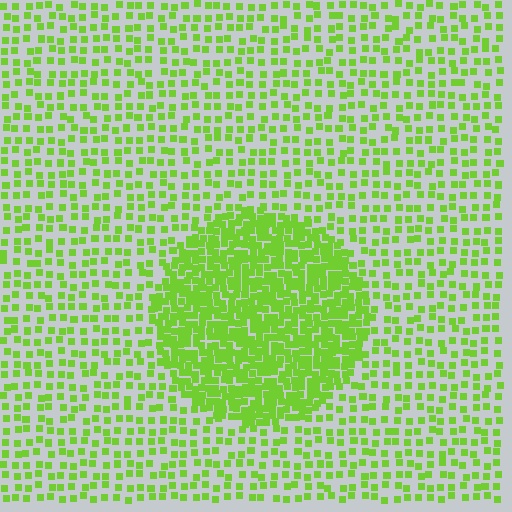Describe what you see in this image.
The image contains small lime elements arranged at two different densities. A circle-shaped region is visible where the elements are more densely packed than the surrounding area.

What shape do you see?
I see a circle.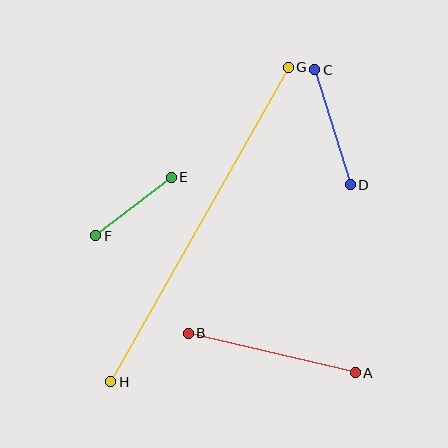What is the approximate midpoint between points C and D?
The midpoint is at approximately (332, 127) pixels.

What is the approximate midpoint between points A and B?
The midpoint is at approximately (272, 353) pixels.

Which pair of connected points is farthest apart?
Points G and H are farthest apart.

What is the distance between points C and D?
The distance is approximately 120 pixels.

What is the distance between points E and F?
The distance is approximately 96 pixels.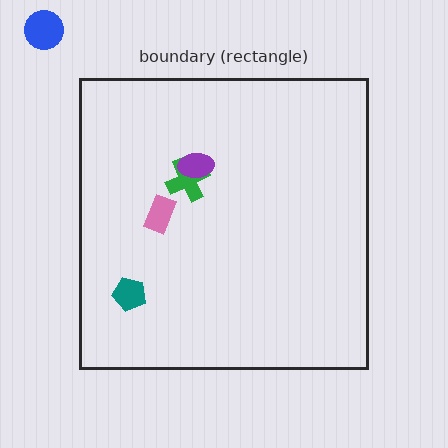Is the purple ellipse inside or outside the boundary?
Inside.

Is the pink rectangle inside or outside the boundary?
Inside.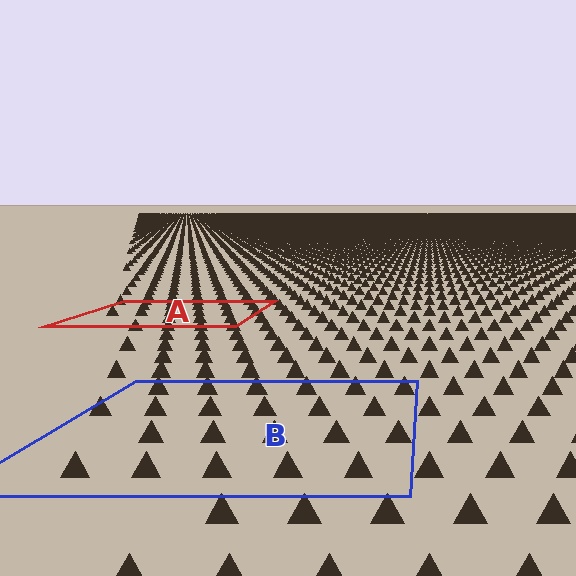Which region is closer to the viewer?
Region B is closer. The texture elements there are larger and more spread out.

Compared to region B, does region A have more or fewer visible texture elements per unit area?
Region A has more texture elements per unit area — they are packed more densely because it is farther away.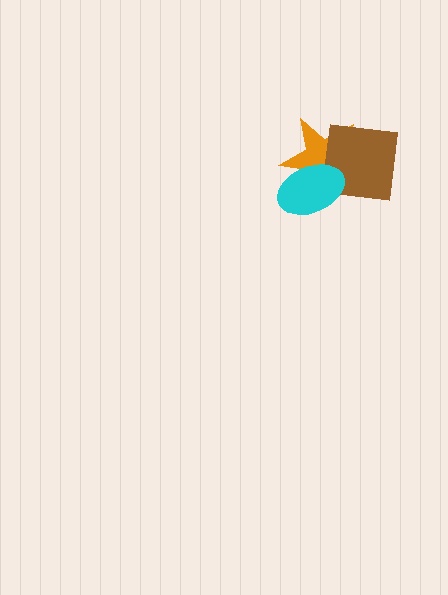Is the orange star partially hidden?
Yes, it is partially covered by another shape.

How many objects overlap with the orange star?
2 objects overlap with the orange star.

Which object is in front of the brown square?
The cyan ellipse is in front of the brown square.